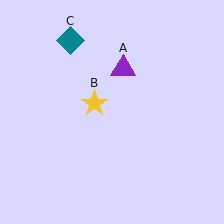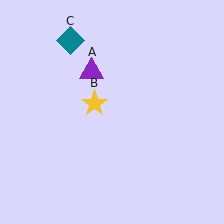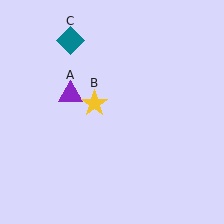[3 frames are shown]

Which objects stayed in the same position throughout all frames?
Yellow star (object B) and teal diamond (object C) remained stationary.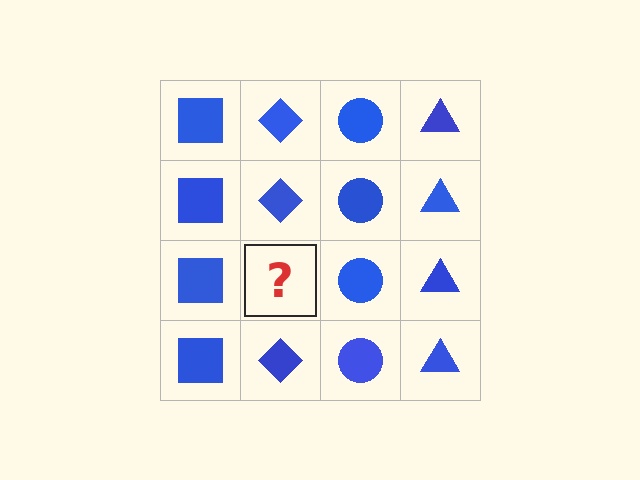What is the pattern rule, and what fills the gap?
The rule is that each column has a consistent shape. The gap should be filled with a blue diamond.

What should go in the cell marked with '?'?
The missing cell should contain a blue diamond.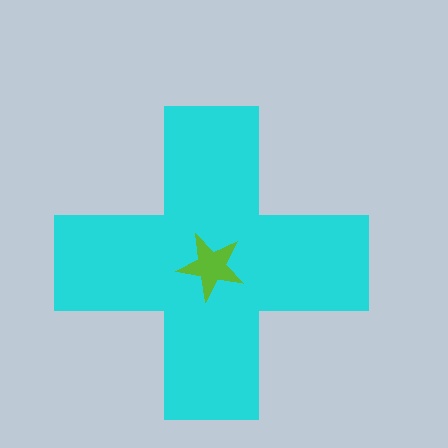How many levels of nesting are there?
2.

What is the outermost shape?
The cyan cross.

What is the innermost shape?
The lime star.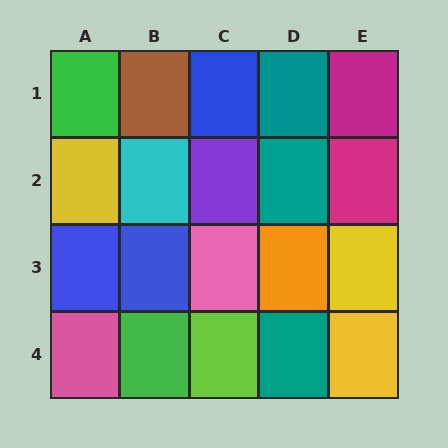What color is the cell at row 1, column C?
Blue.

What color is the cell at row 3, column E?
Yellow.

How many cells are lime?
1 cell is lime.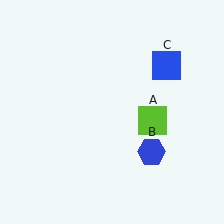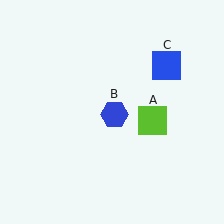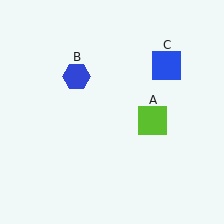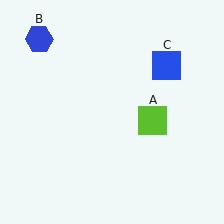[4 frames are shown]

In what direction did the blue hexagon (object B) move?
The blue hexagon (object B) moved up and to the left.